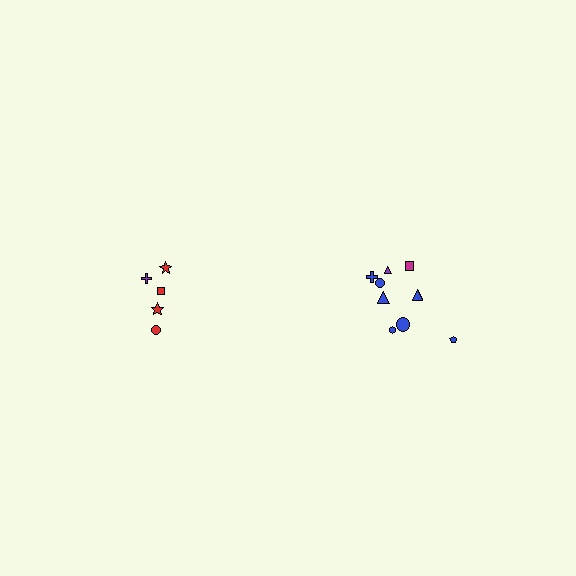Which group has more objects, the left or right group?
The right group.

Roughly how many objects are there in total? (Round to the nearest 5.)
Roughly 15 objects in total.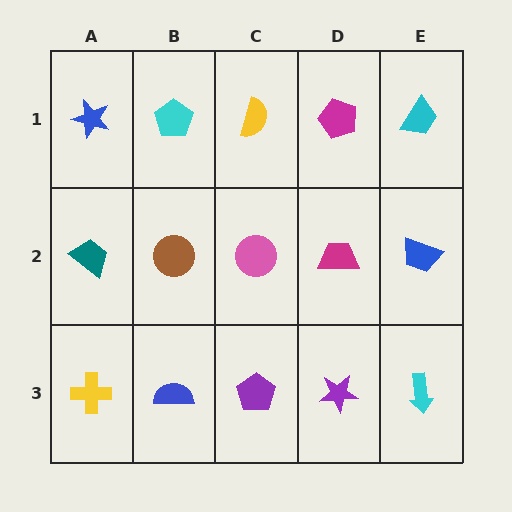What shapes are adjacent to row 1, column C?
A pink circle (row 2, column C), a cyan pentagon (row 1, column B), a magenta pentagon (row 1, column D).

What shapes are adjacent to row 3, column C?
A pink circle (row 2, column C), a blue semicircle (row 3, column B), a purple star (row 3, column D).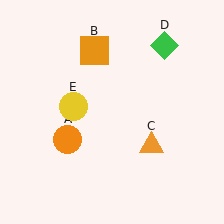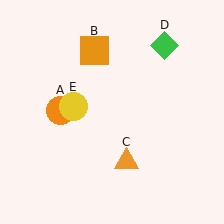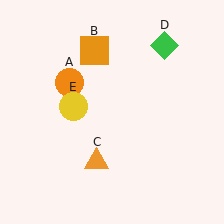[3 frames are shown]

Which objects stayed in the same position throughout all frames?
Orange square (object B) and green diamond (object D) and yellow circle (object E) remained stationary.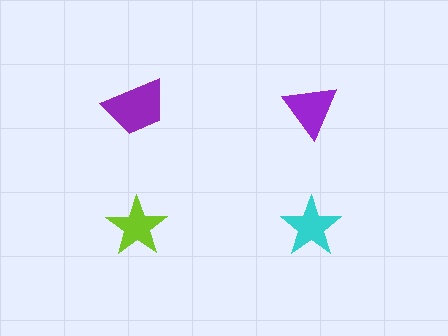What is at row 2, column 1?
A lime star.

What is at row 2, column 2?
A cyan star.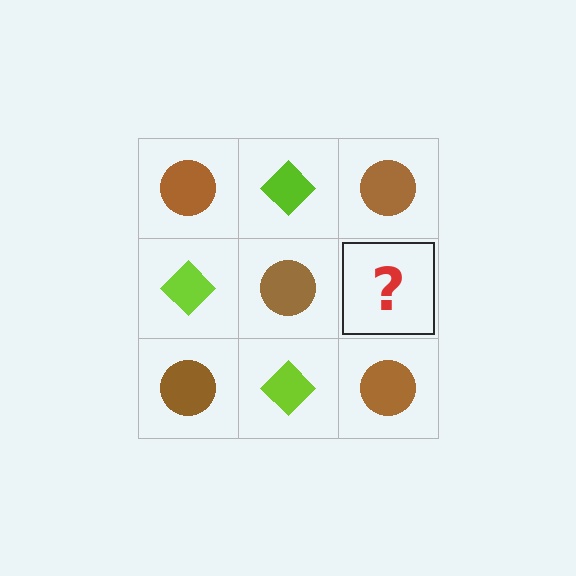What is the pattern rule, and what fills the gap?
The rule is that it alternates brown circle and lime diamond in a checkerboard pattern. The gap should be filled with a lime diamond.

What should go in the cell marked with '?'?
The missing cell should contain a lime diamond.